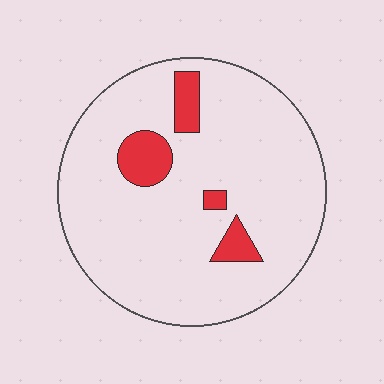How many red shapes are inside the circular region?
4.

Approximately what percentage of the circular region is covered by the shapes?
Approximately 10%.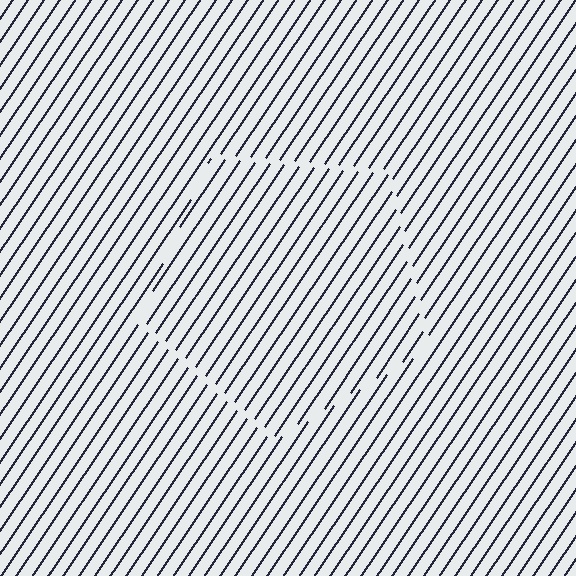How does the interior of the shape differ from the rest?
The interior of the shape contains the same grating, shifted by half a period — the contour is defined by the phase discontinuity where line-ends from the inner and outer gratings abut.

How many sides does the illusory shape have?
5 sides — the line-ends trace a pentagon.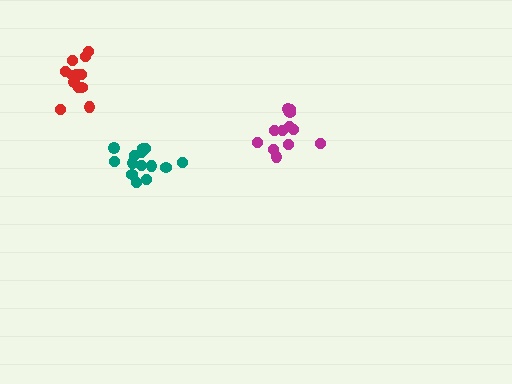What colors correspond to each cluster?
The clusters are colored: red, magenta, teal.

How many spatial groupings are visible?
There are 3 spatial groupings.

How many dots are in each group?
Group 1: 12 dots, Group 2: 12 dots, Group 3: 14 dots (38 total).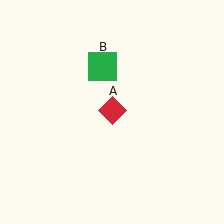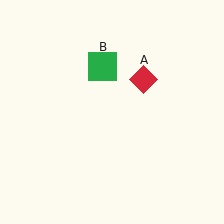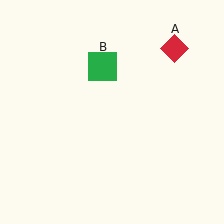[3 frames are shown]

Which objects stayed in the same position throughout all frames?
Green square (object B) remained stationary.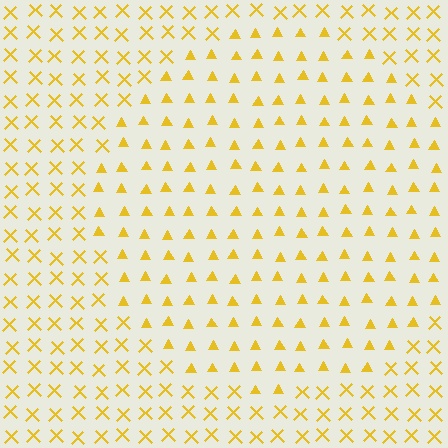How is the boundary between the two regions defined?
The boundary is defined by a change in element shape: triangles inside vs. X marks outside. All elements share the same color and spacing.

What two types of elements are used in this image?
The image uses triangles inside the circle region and X marks outside it.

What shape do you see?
I see a circle.